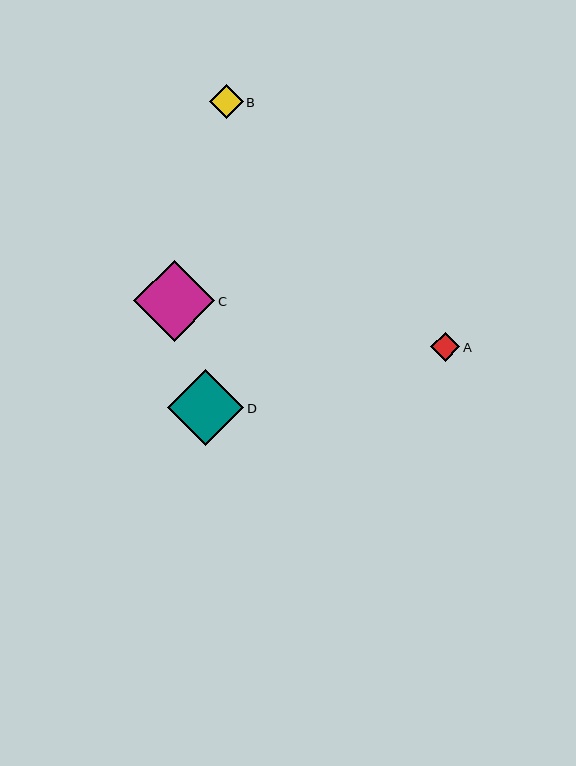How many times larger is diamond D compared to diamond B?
Diamond D is approximately 2.2 times the size of diamond B.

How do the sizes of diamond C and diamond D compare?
Diamond C and diamond D are approximately the same size.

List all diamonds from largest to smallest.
From largest to smallest: C, D, B, A.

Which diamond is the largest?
Diamond C is the largest with a size of approximately 81 pixels.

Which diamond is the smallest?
Diamond A is the smallest with a size of approximately 29 pixels.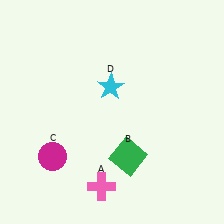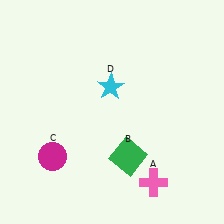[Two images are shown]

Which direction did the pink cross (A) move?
The pink cross (A) moved right.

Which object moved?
The pink cross (A) moved right.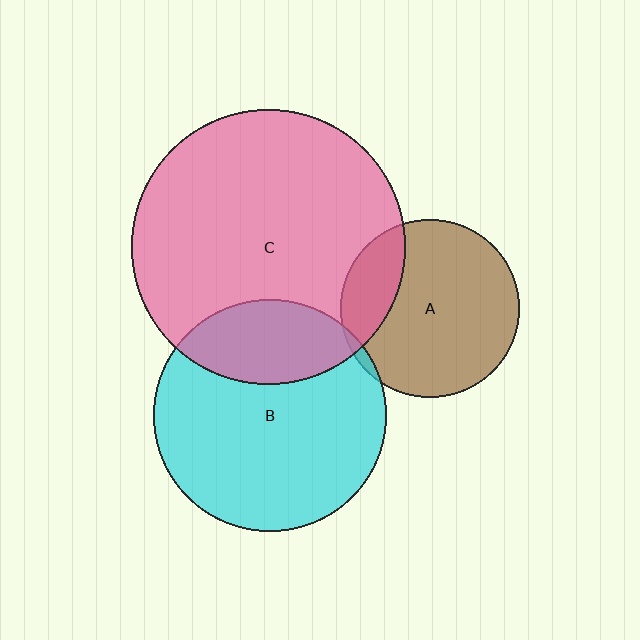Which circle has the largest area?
Circle C (pink).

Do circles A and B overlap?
Yes.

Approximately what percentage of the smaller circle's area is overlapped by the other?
Approximately 5%.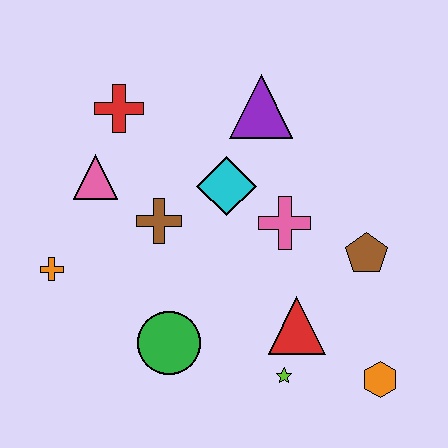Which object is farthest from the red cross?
The orange hexagon is farthest from the red cross.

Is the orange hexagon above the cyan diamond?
No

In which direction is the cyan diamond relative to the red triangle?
The cyan diamond is above the red triangle.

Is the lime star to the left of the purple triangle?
No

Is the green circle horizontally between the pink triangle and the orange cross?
No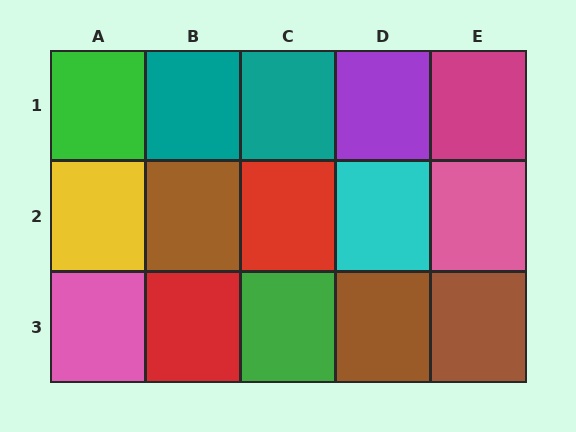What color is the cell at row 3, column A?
Pink.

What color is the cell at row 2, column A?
Yellow.